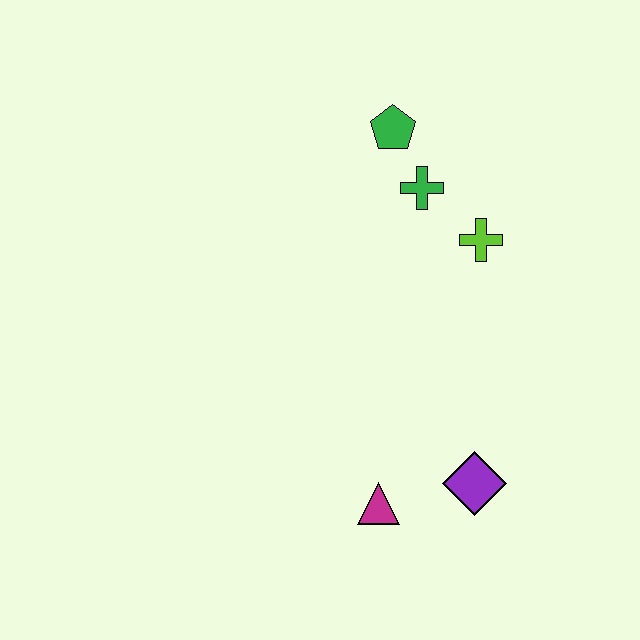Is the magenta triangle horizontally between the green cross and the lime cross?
No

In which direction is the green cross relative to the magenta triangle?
The green cross is above the magenta triangle.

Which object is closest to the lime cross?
The green cross is closest to the lime cross.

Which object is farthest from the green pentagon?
The magenta triangle is farthest from the green pentagon.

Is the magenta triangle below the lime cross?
Yes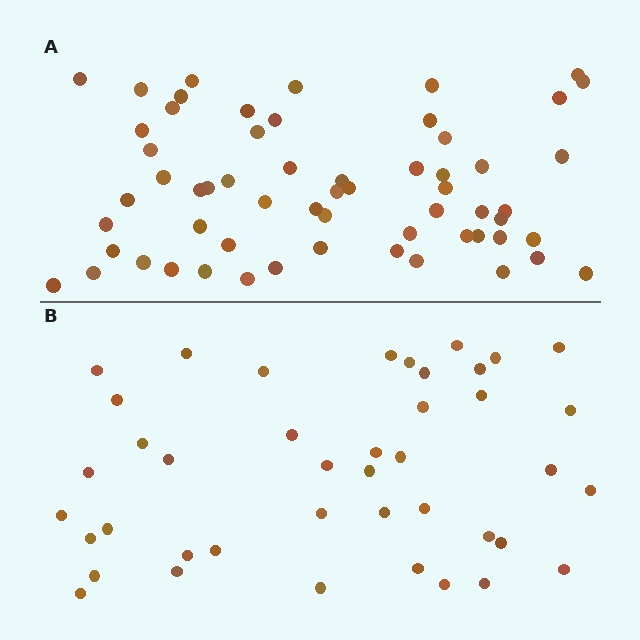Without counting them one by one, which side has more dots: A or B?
Region A (the top region) has more dots.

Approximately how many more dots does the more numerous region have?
Region A has approximately 20 more dots than region B.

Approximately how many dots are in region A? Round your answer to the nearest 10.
About 60 dots.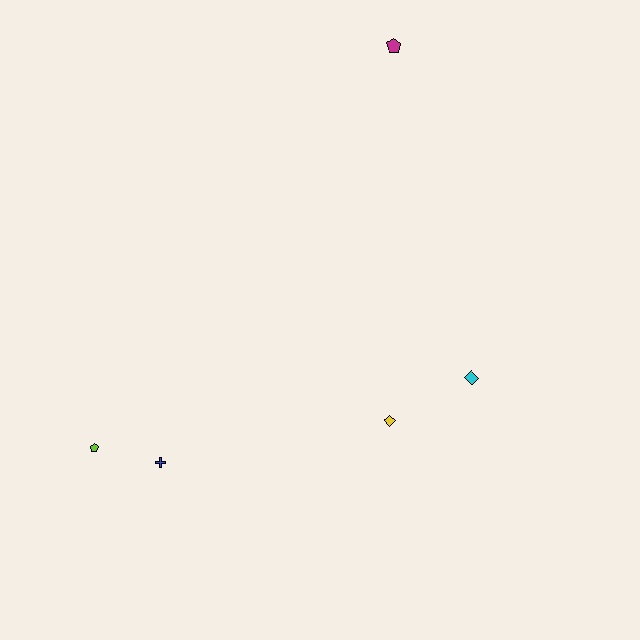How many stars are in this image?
There are no stars.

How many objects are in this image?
There are 5 objects.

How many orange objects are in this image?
There are no orange objects.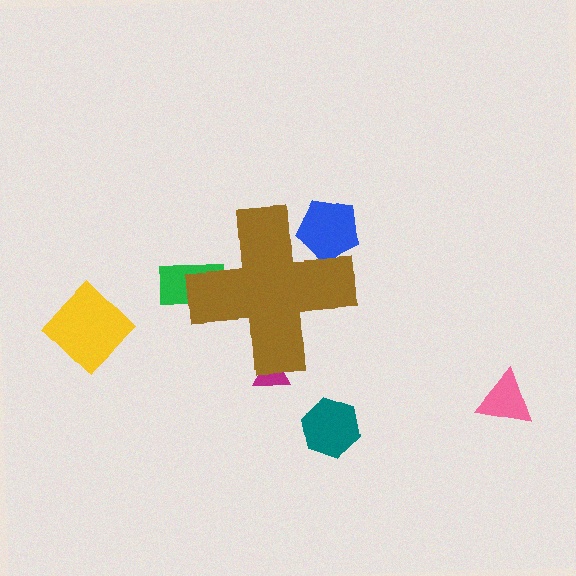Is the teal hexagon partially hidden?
No, the teal hexagon is fully visible.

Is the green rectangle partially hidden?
Yes, the green rectangle is partially hidden behind the brown cross.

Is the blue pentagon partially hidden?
Yes, the blue pentagon is partially hidden behind the brown cross.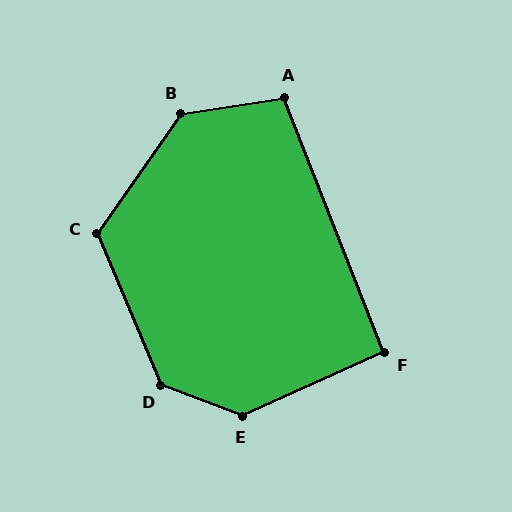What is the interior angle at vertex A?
Approximately 103 degrees (obtuse).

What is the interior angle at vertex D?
Approximately 133 degrees (obtuse).